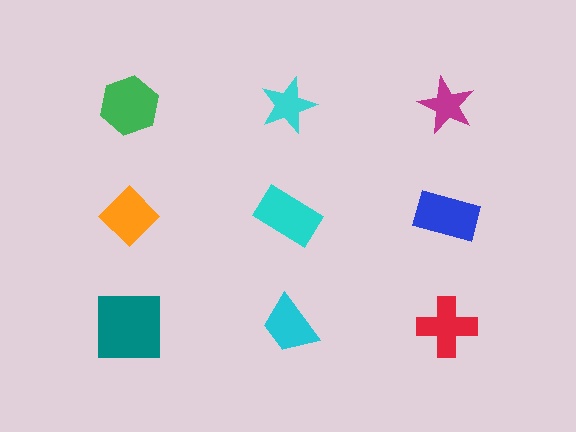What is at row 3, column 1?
A teal square.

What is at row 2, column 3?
A blue rectangle.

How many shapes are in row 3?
3 shapes.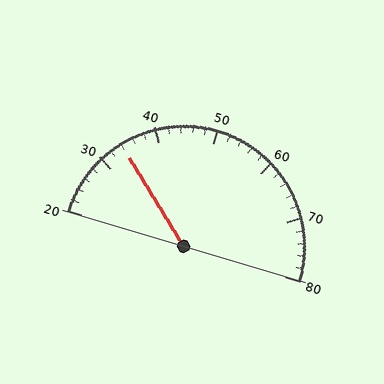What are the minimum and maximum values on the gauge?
The gauge ranges from 20 to 80.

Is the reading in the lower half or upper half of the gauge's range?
The reading is in the lower half of the range (20 to 80).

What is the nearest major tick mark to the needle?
The nearest major tick mark is 30.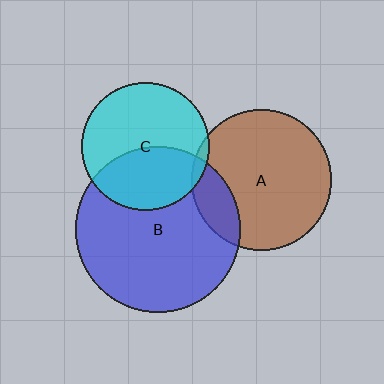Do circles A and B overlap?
Yes.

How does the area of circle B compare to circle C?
Approximately 1.7 times.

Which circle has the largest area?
Circle B (blue).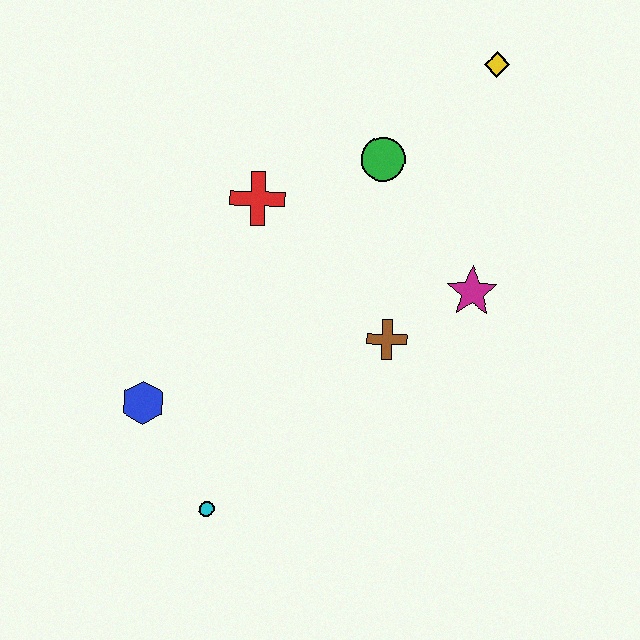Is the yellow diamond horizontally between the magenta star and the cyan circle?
No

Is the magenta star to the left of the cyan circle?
No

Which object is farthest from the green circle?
The cyan circle is farthest from the green circle.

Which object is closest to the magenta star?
The brown cross is closest to the magenta star.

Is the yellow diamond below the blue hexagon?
No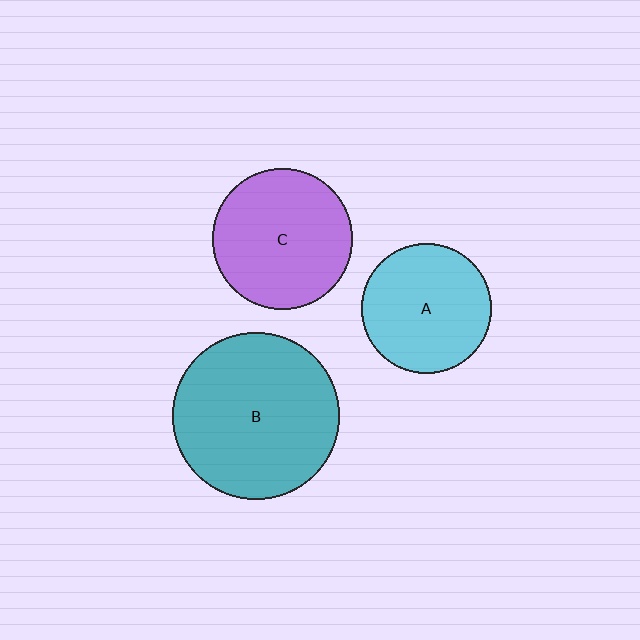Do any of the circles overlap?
No, none of the circles overlap.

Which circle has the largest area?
Circle B (teal).